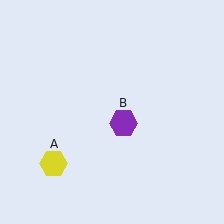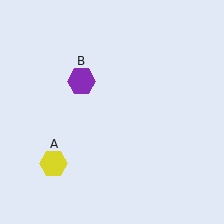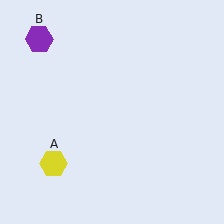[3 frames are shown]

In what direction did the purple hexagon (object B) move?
The purple hexagon (object B) moved up and to the left.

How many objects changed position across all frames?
1 object changed position: purple hexagon (object B).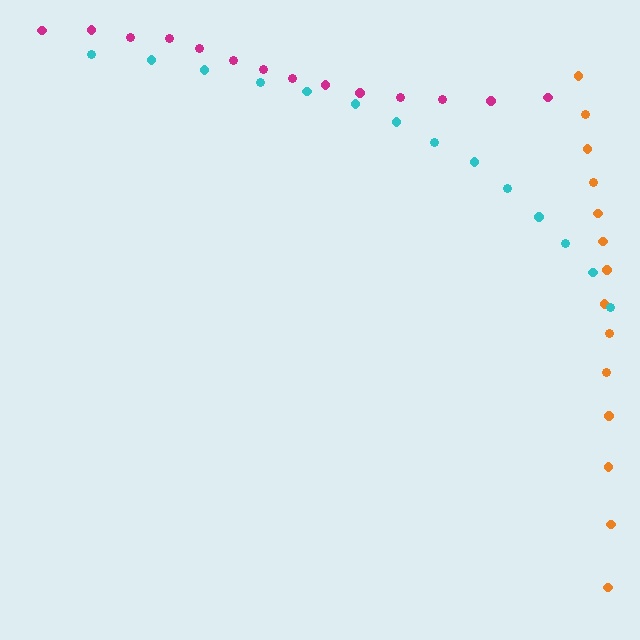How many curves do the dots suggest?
There are 3 distinct paths.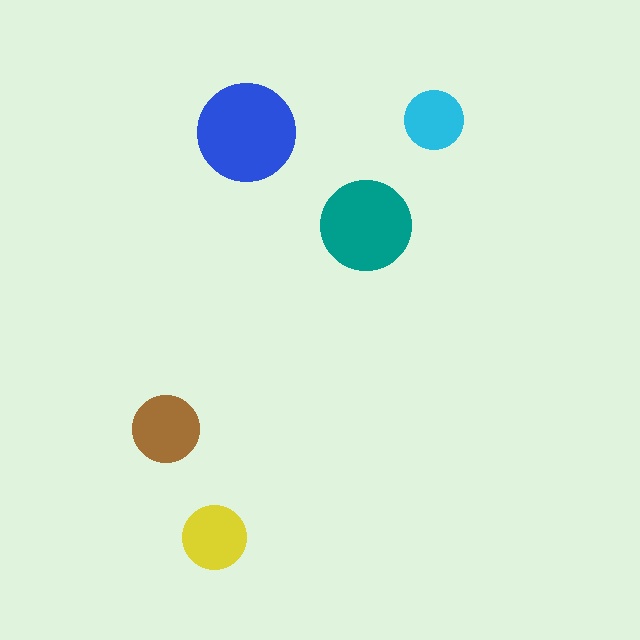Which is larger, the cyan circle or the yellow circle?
The yellow one.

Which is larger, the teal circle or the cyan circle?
The teal one.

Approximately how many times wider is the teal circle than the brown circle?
About 1.5 times wider.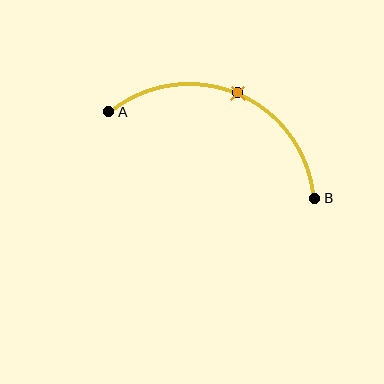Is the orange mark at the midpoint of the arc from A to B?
Yes. The orange mark lies on the arc at equal arc-length from both A and B — it is the arc midpoint.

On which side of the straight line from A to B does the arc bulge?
The arc bulges above the straight line connecting A and B.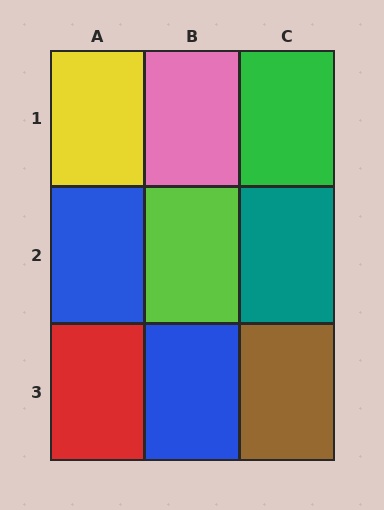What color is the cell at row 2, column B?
Lime.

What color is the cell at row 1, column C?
Green.